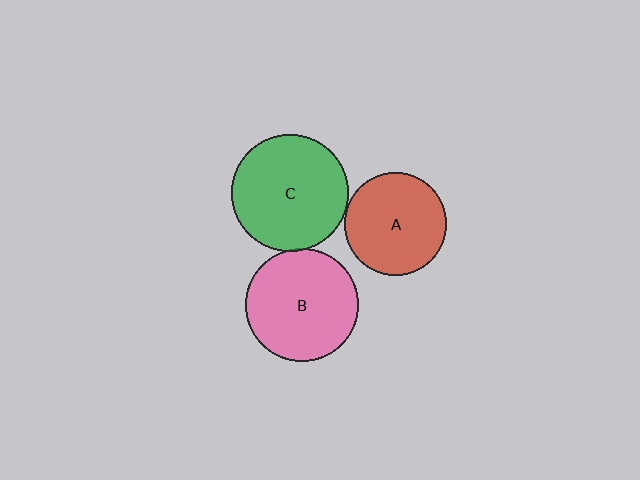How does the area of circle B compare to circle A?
Approximately 1.2 times.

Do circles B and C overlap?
Yes.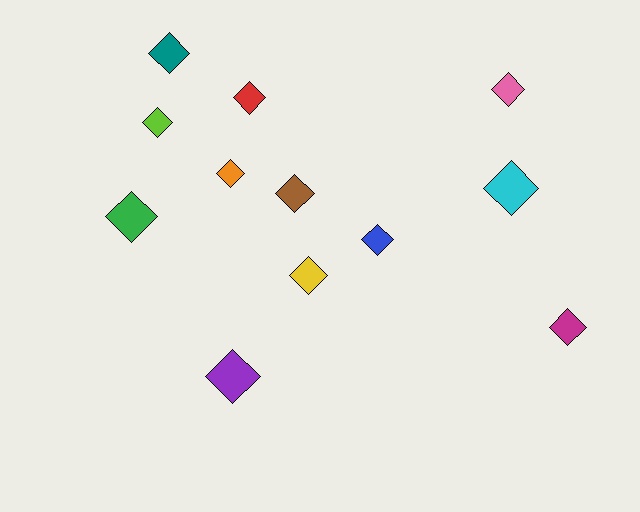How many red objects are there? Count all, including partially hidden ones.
There is 1 red object.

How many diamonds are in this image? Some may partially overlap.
There are 12 diamonds.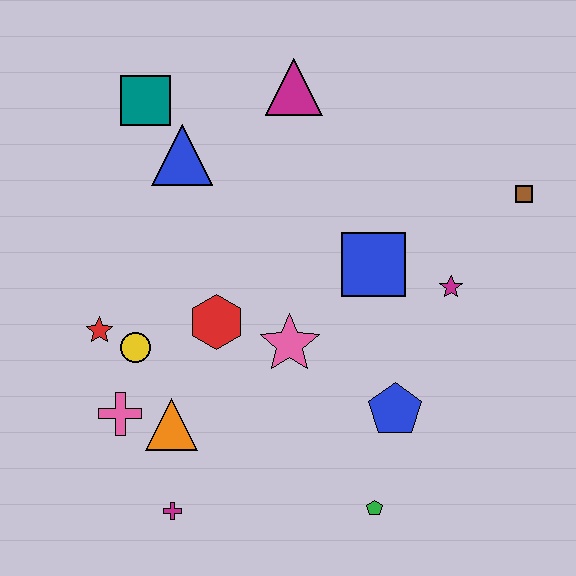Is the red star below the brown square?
Yes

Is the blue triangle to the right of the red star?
Yes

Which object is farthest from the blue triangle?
The green pentagon is farthest from the blue triangle.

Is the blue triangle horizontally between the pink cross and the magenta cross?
No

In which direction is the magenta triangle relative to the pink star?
The magenta triangle is above the pink star.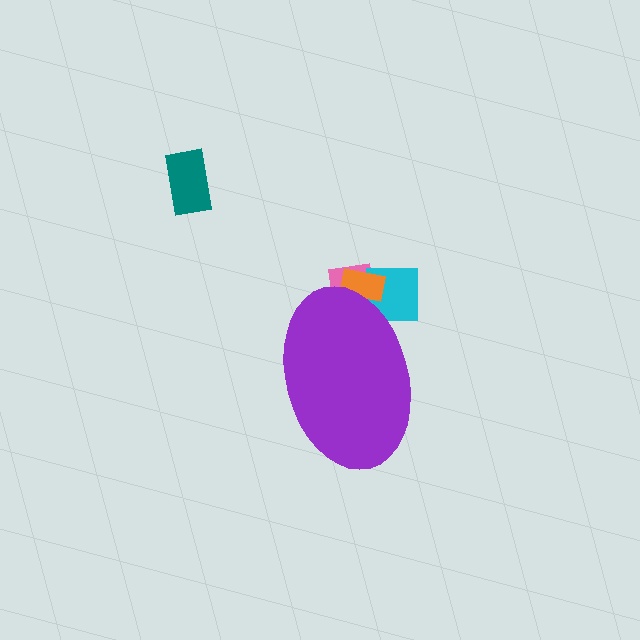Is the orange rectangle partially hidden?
Yes, the orange rectangle is partially hidden behind the purple ellipse.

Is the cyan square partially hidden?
Yes, the cyan square is partially hidden behind the purple ellipse.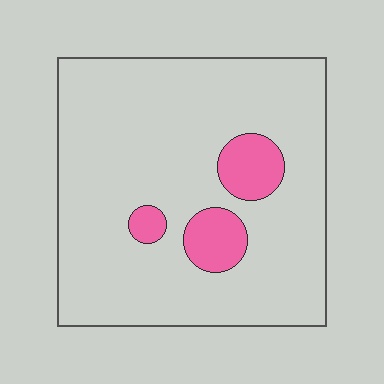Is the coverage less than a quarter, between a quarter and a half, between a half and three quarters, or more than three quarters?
Less than a quarter.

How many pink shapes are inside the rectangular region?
3.